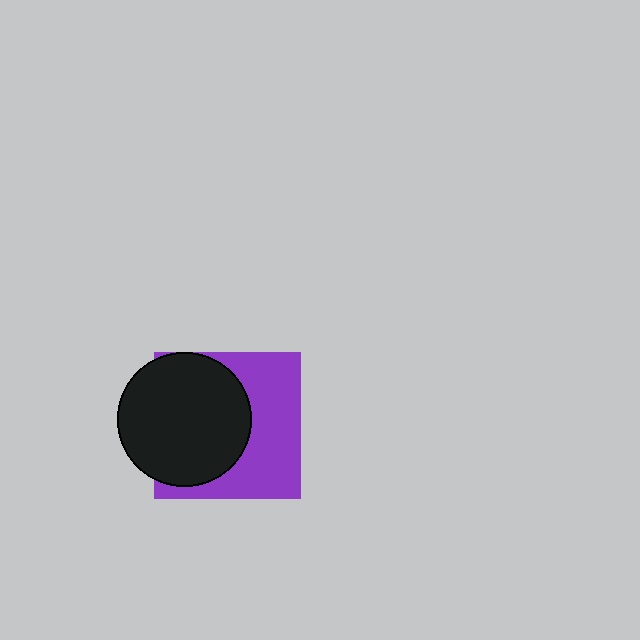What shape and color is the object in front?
The object in front is a black circle.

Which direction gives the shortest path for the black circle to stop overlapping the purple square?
Moving left gives the shortest separation.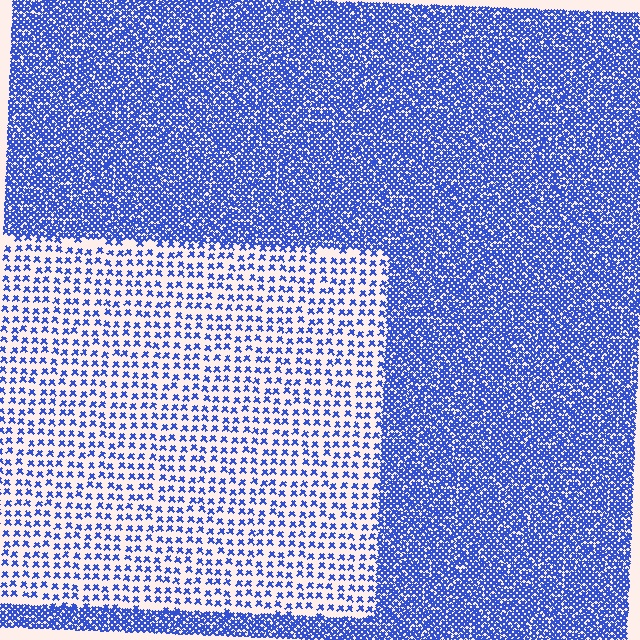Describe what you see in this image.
The image contains small blue elements arranged at two different densities. A rectangle-shaped region is visible where the elements are less densely packed than the surrounding area.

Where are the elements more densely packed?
The elements are more densely packed outside the rectangle boundary.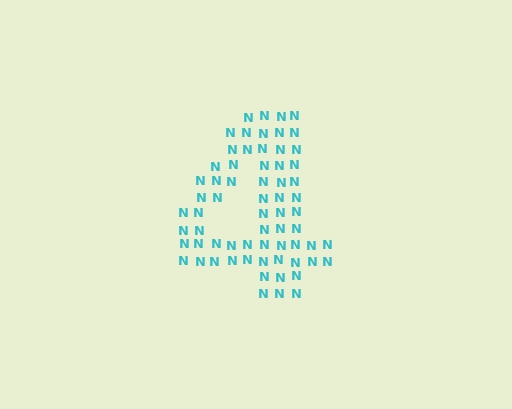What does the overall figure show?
The overall figure shows the digit 4.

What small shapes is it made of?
It is made of small letter N's.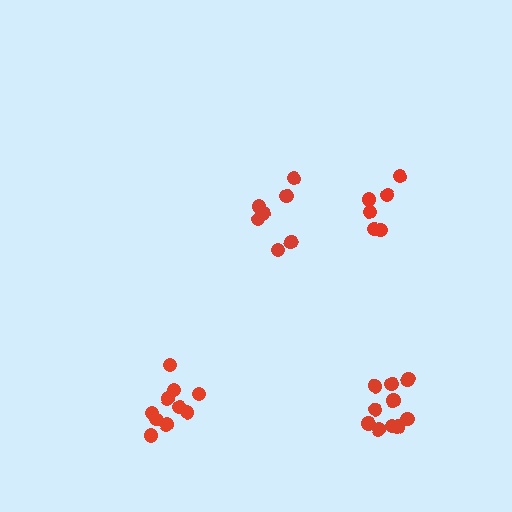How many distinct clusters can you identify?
There are 4 distinct clusters.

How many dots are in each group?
Group 1: 10 dots, Group 2: 7 dots, Group 3: 6 dots, Group 4: 10 dots (33 total).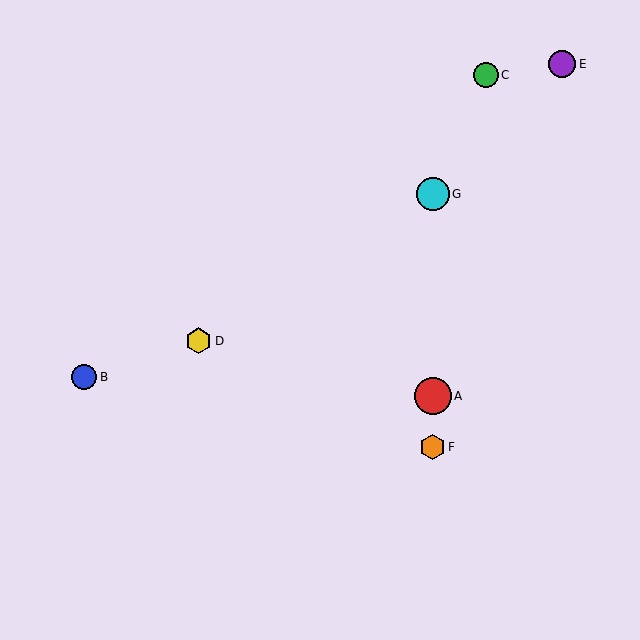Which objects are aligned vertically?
Objects A, F, G are aligned vertically.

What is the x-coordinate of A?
Object A is at x≈433.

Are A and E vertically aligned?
No, A is at x≈433 and E is at x≈562.